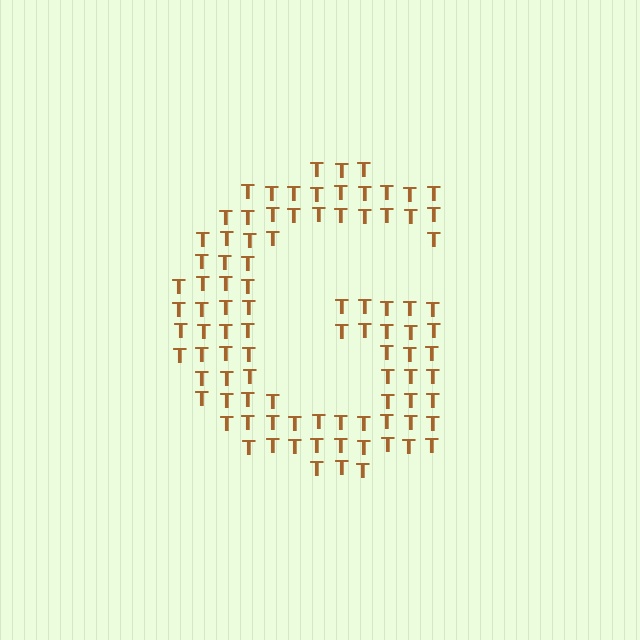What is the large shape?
The large shape is the letter G.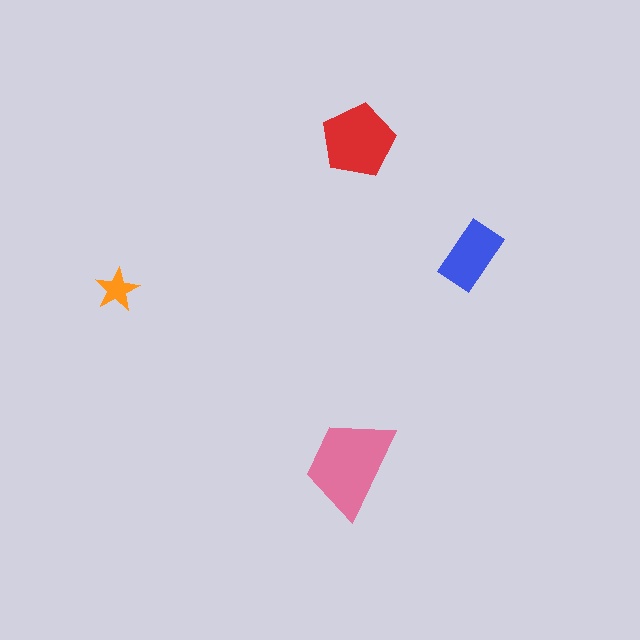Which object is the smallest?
The orange star.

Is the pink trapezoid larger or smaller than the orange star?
Larger.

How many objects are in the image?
There are 4 objects in the image.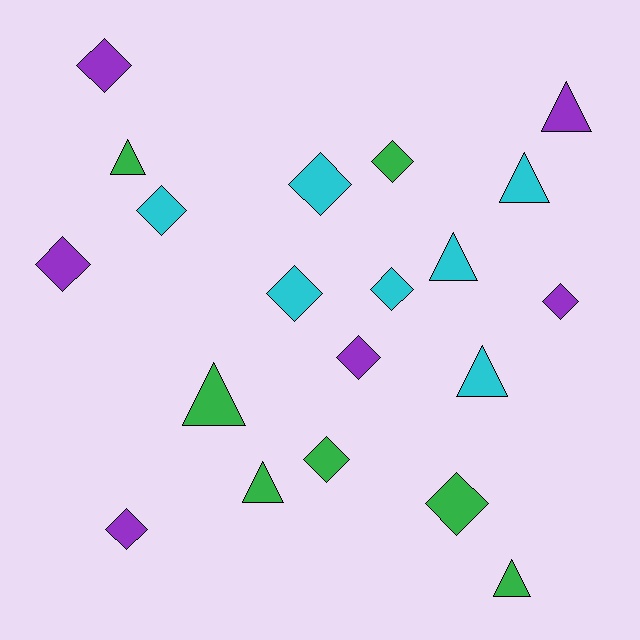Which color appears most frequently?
Cyan, with 7 objects.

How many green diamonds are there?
There are 3 green diamonds.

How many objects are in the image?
There are 20 objects.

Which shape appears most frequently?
Diamond, with 12 objects.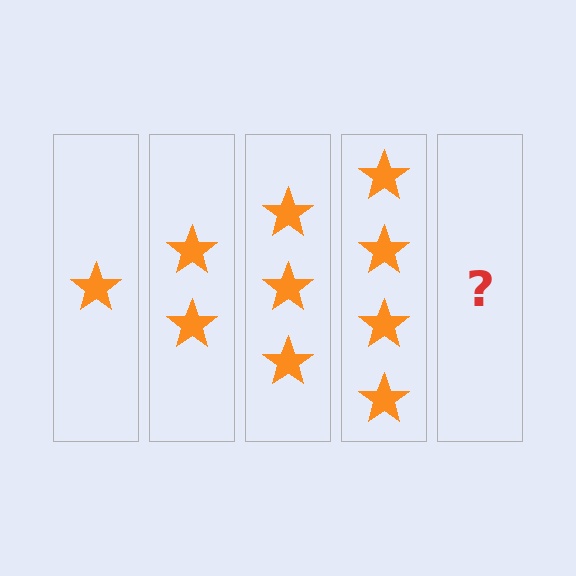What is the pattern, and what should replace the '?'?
The pattern is that each step adds one more star. The '?' should be 5 stars.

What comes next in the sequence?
The next element should be 5 stars.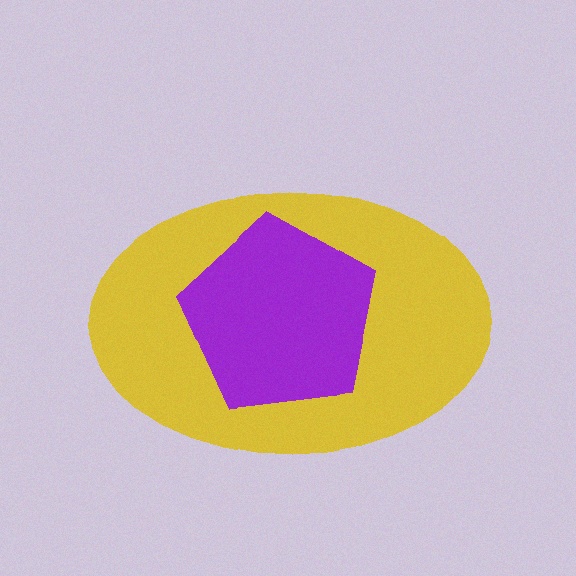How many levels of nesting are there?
2.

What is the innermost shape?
The purple pentagon.